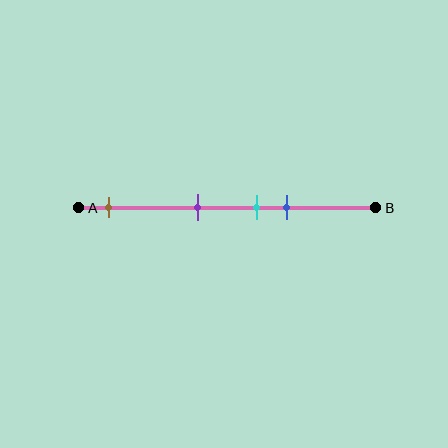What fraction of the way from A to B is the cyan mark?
The cyan mark is approximately 60% (0.6) of the way from A to B.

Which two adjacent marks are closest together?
The cyan and blue marks are the closest adjacent pair.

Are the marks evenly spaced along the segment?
No, the marks are not evenly spaced.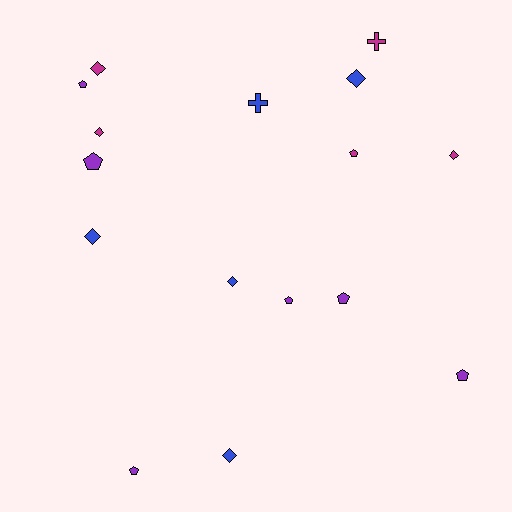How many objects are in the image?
There are 16 objects.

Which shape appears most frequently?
Diamond, with 7 objects.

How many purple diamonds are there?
There are no purple diamonds.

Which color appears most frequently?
Purple, with 6 objects.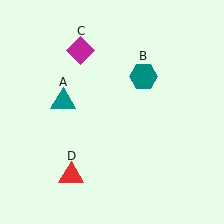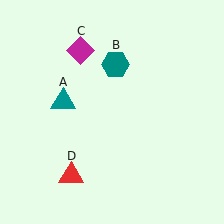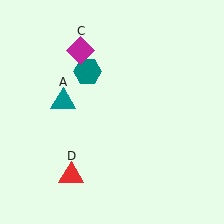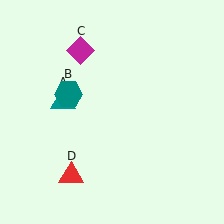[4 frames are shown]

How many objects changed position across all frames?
1 object changed position: teal hexagon (object B).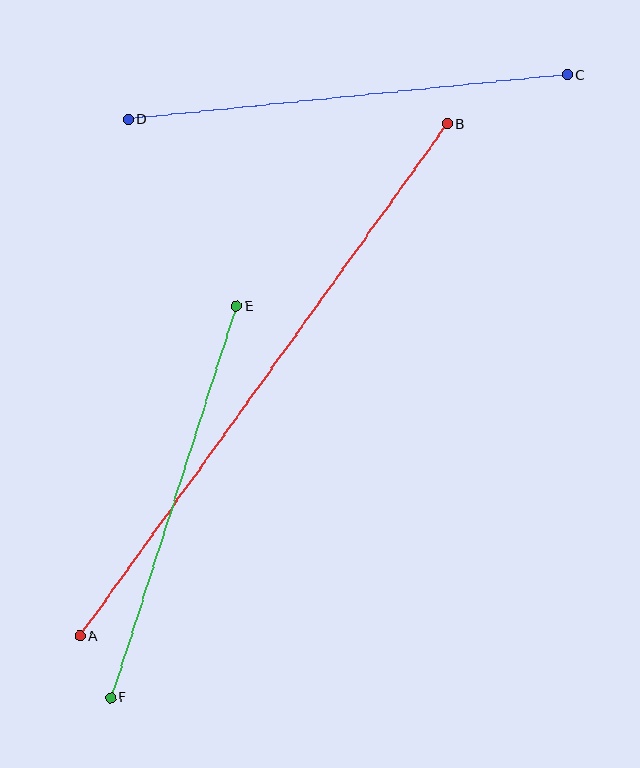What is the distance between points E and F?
The distance is approximately 411 pixels.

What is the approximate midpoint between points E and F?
The midpoint is at approximately (173, 502) pixels.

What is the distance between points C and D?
The distance is approximately 441 pixels.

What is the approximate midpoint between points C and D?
The midpoint is at approximately (348, 97) pixels.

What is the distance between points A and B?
The distance is approximately 631 pixels.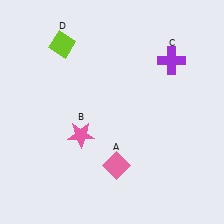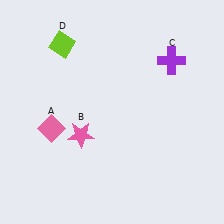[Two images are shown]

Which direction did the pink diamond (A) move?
The pink diamond (A) moved left.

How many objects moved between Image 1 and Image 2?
1 object moved between the two images.